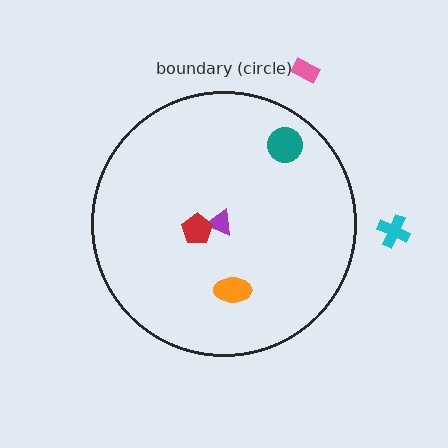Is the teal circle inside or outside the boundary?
Inside.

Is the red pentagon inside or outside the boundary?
Inside.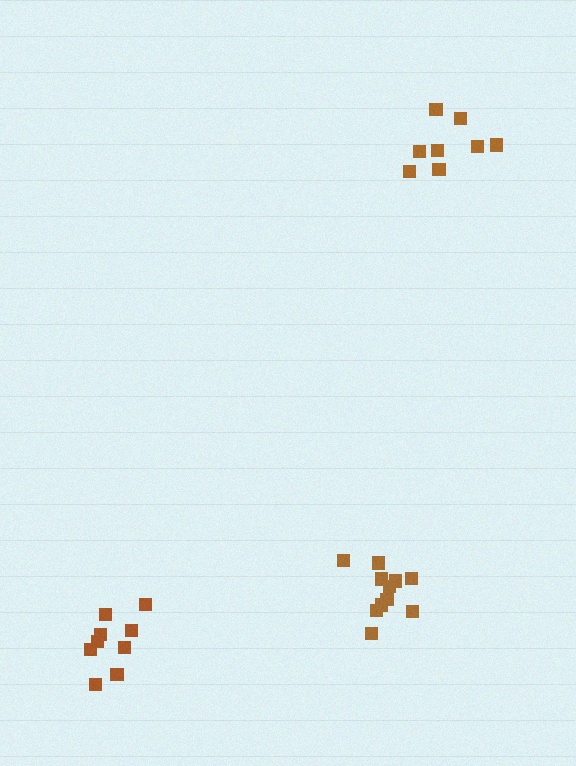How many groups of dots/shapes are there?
There are 3 groups.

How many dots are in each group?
Group 1: 8 dots, Group 2: 9 dots, Group 3: 11 dots (28 total).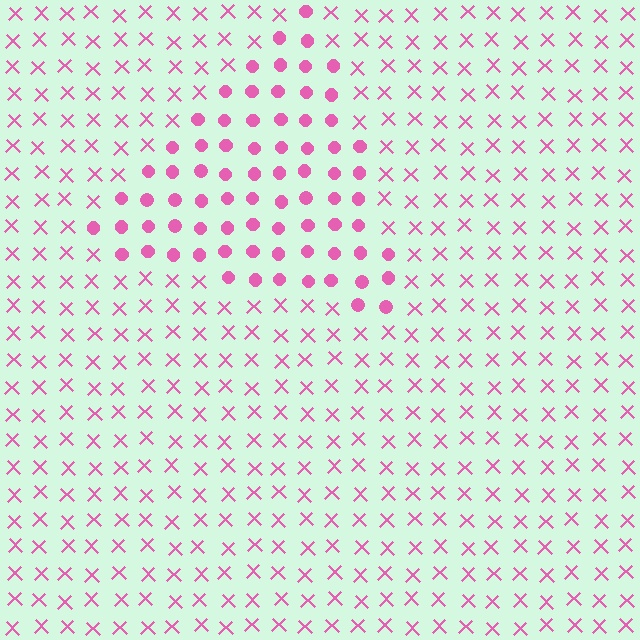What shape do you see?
I see a triangle.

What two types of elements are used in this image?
The image uses circles inside the triangle region and X marks outside it.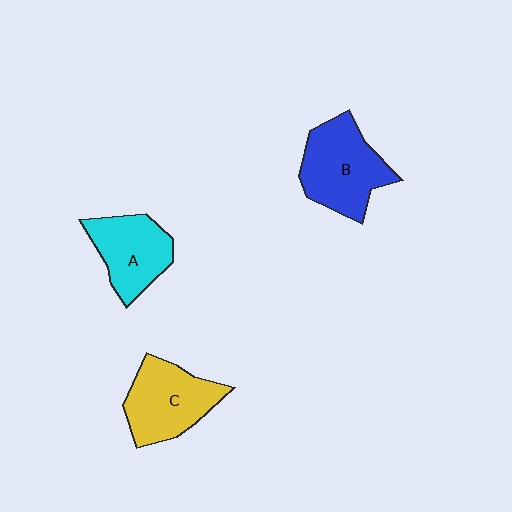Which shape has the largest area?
Shape B (blue).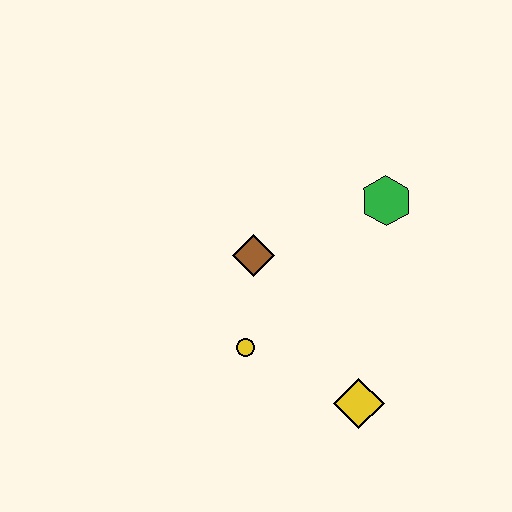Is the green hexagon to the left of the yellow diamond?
No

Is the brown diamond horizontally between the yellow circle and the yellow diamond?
Yes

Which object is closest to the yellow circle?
The brown diamond is closest to the yellow circle.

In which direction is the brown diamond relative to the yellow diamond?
The brown diamond is above the yellow diamond.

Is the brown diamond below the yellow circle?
No